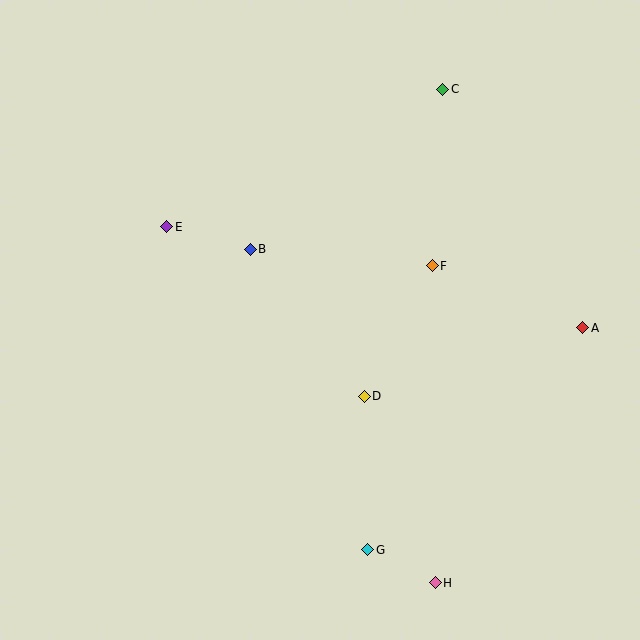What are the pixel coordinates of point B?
Point B is at (250, 249).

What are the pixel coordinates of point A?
Point A is at (583, 328).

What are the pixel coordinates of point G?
Point G is at (368, 550).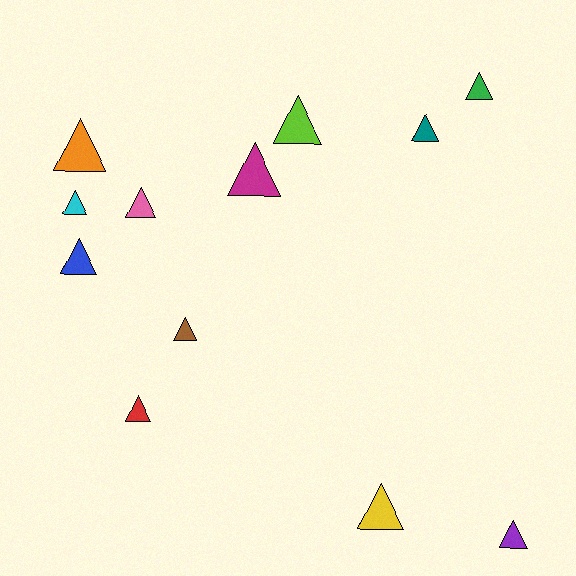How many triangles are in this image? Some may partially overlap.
There are 12 triangles.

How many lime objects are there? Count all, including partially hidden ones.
There is 1 lime object.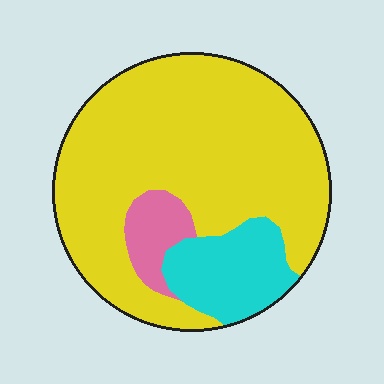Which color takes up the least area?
Pink, at roughly 10%.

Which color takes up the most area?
Yellow, at roughly 75%.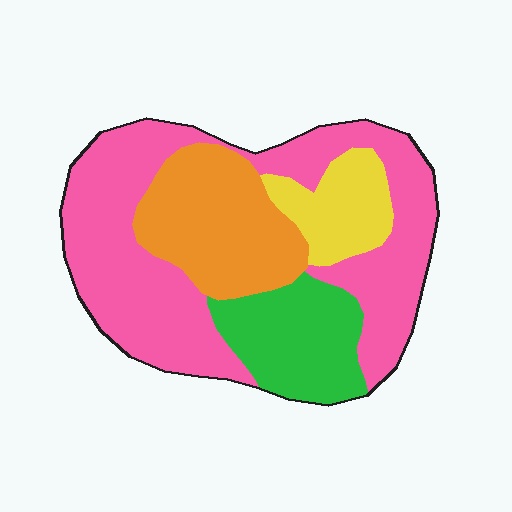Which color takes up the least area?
Yellow, at roughly 10%.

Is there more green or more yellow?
Green.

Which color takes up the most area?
Pink, at roughly 50%.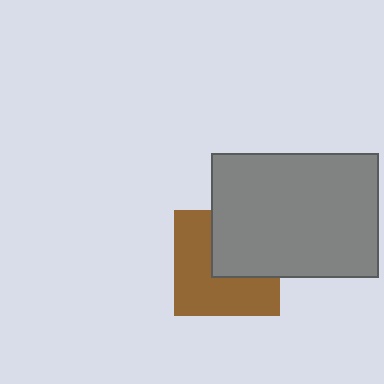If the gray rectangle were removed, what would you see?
You would see the complete brown square.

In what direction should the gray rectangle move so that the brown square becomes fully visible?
The gray rectangle should move toward the upper-right. That is the shortest direction to clear the overlap and leave the brown square fully visible.